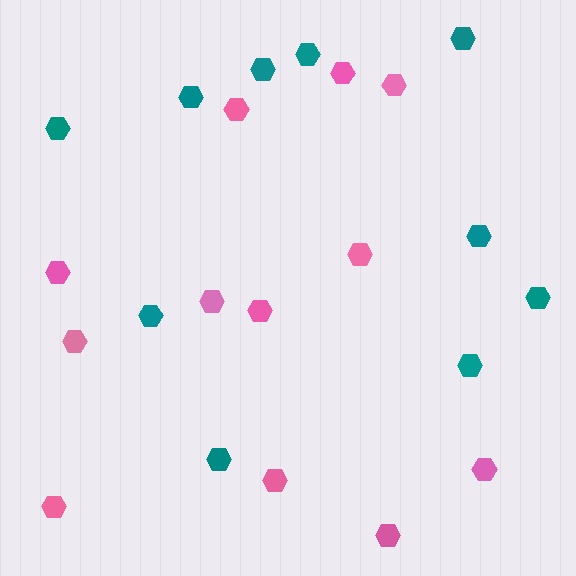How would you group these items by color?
There are 2 groups: one group of pink hexagons (12) and one group of teal hexagons (10).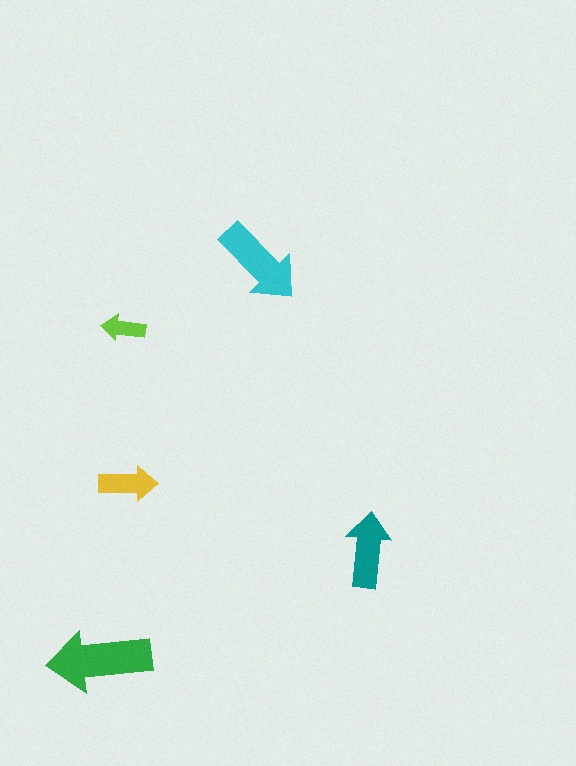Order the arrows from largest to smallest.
the green one, the cyan one, the teal one, the yellow one, the lime one.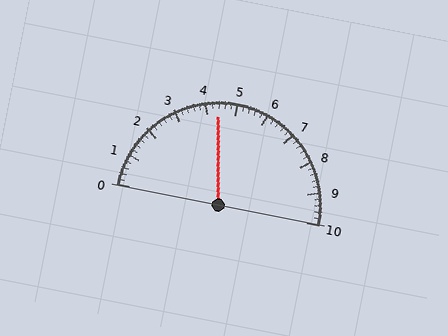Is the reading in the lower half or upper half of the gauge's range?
The reading is in the lower half of the range (0 to 10).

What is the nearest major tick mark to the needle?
The nearest major tick mark is 4.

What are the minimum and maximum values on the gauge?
The gauge ranges from 0 to 10.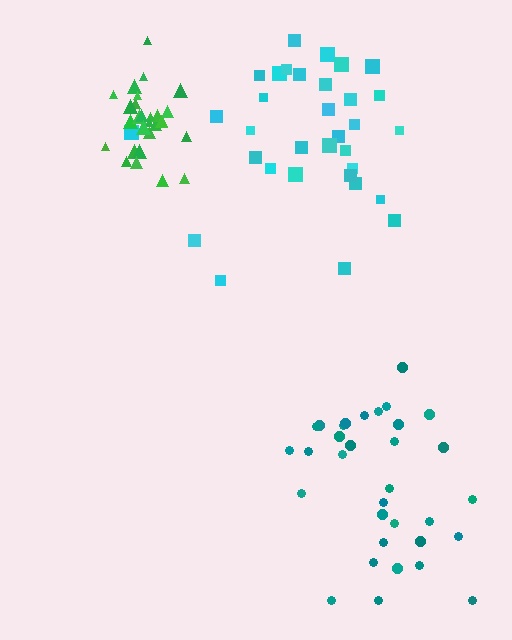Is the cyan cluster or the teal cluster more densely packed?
Teal.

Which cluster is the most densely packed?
Green.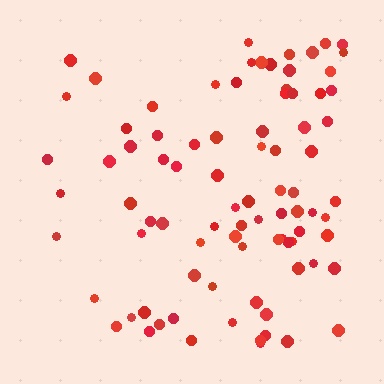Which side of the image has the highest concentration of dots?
The right.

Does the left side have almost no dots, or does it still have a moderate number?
Still a moderate number, just noticeably fewer than the right.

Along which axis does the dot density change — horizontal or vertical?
Horizontal.